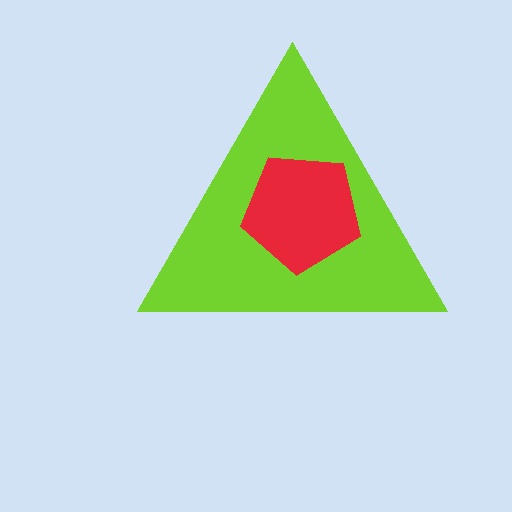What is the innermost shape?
The red pentagon.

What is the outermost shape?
The lime triangle.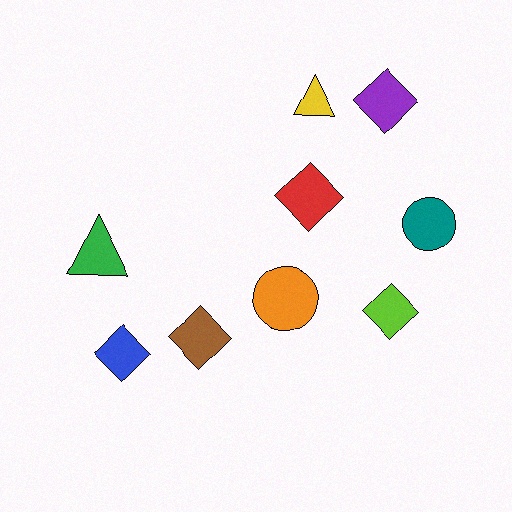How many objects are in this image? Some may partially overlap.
There are 9 objects.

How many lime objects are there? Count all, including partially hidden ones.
There is 1 lime object.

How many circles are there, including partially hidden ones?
There are 2 circles.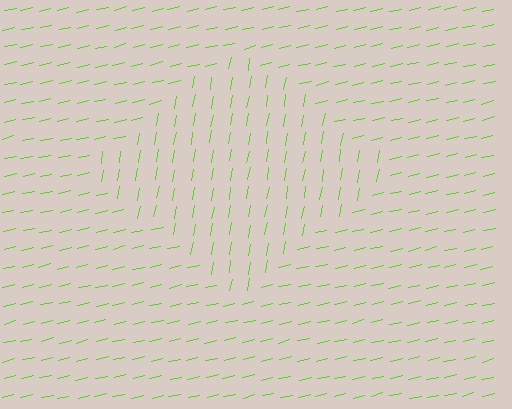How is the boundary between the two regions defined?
The boundary is defined purely by a change in line orientation (approximately 66 degrees difference). All lines are the same color and thickness.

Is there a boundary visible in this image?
Yes, there is a texture boundary formed by a change in line orientation.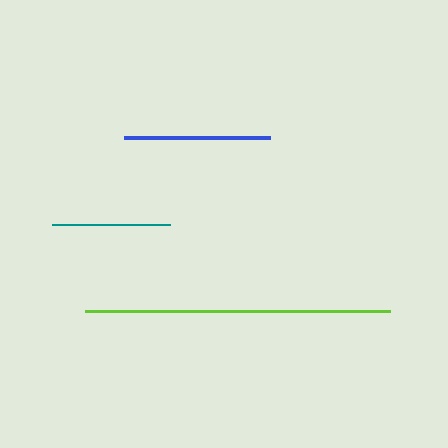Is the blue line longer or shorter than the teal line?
The blue line is longer than the teal line.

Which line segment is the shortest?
The teal line is the shortest at approximately 119 pixels.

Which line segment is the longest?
The lime line is the longest at approximately 305 pixels.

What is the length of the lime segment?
The lime segment is approximately 305 pixels long.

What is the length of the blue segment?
The blue segment is approximately 146 pixels long.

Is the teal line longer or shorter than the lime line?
The lime line is longer than the teal line.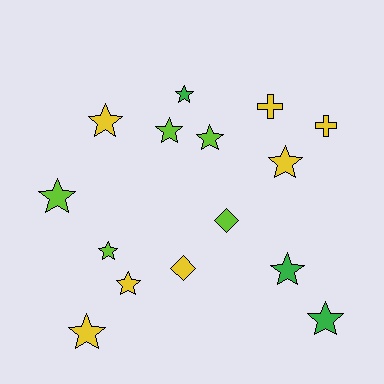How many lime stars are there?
There are 4 lime stars.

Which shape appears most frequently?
Star, with 11 objects.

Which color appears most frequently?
Yellow, with 7 objects.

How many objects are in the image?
There are 15 objects.